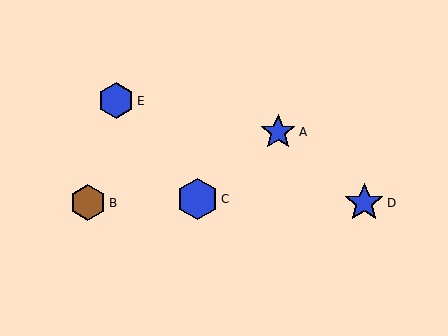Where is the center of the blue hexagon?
The center of the blue hexagon is at (198, 199).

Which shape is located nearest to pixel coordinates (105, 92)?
The blue hexagon (labeled E) at (116, 101) is nearest to that location.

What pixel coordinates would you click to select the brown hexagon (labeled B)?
Click at (88, 203) to select the brown hexagon B.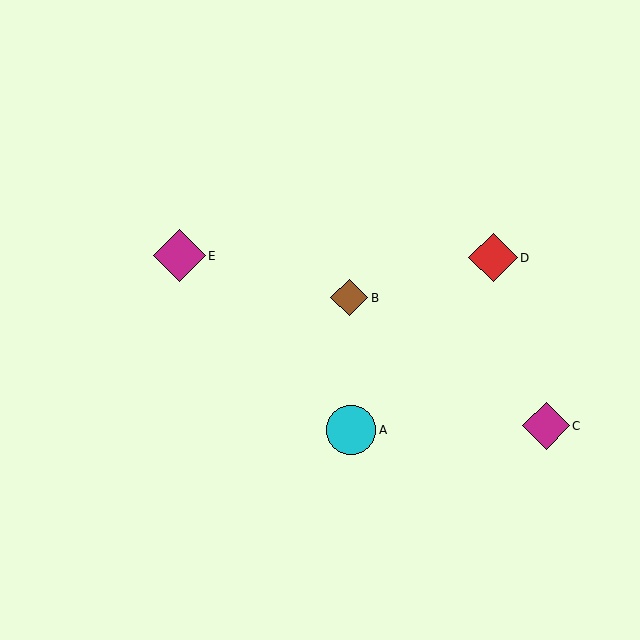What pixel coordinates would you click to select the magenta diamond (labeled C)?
Click at (546, 426) to select the magenta diamond C.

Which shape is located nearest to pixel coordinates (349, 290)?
The brown diamond (labeled B) at (349, 298) is nearest to that location.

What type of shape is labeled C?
Shape C is a magenta diamond.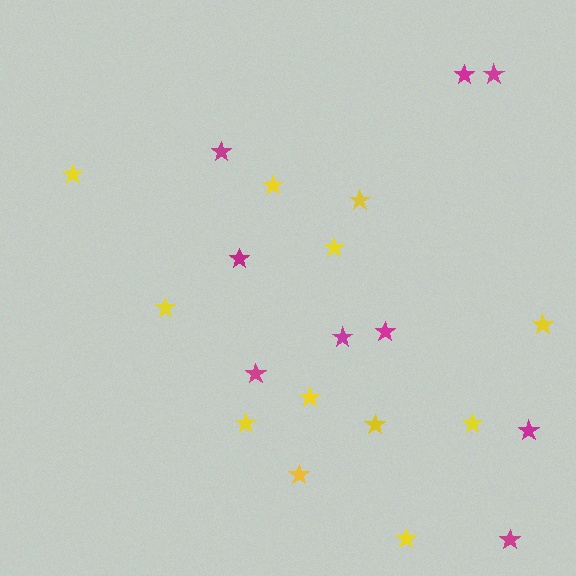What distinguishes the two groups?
There are 2 groups: one group of magenta stars (9) and one group of yellow stars (12).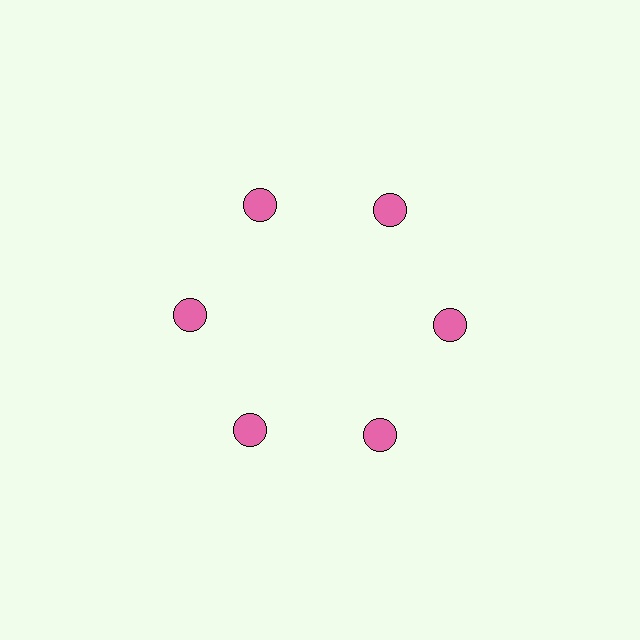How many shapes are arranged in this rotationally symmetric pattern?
There are 6 shapes, arranged in 6 groups of 1.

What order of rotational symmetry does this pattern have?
This pattern has 6-fold rotational symmetry.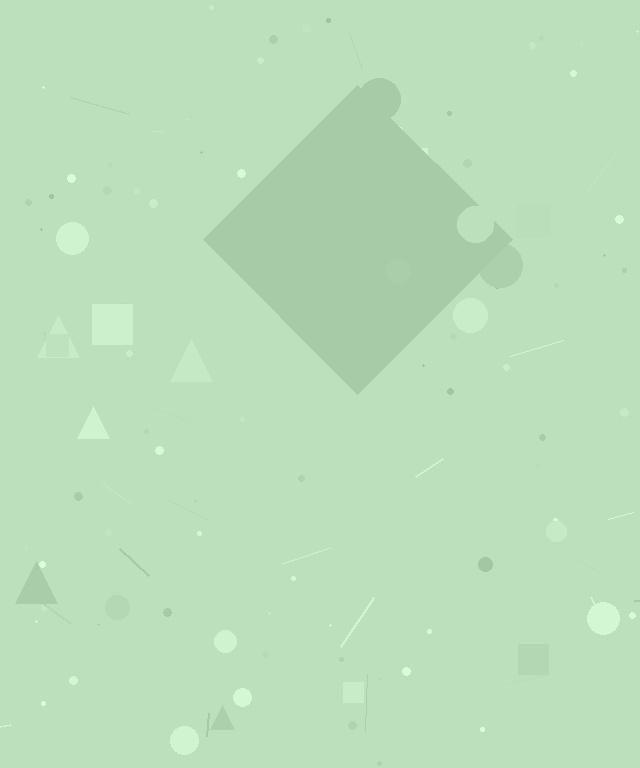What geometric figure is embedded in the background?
A diamond is embedded in the background.